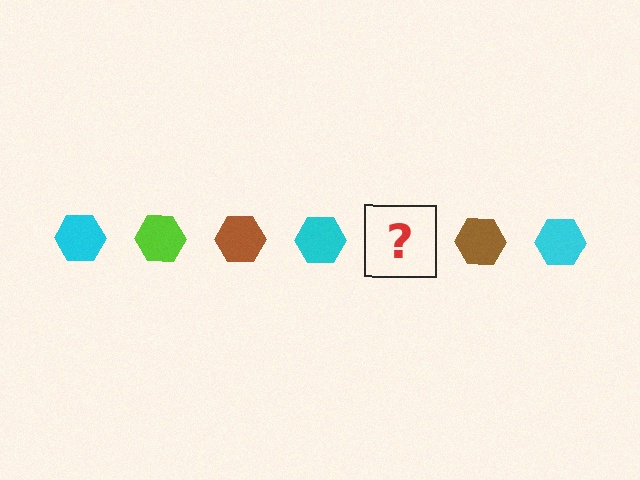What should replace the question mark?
The question mark should be replaced with a lime hexagon.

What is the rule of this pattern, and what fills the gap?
The rule is that the pattern cycles through cyan, lime, brown hexagons. The gap should be filled with a lime hexagon.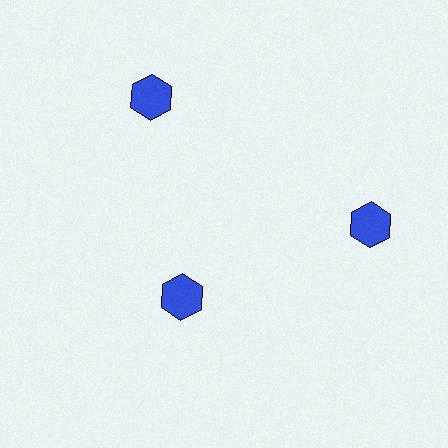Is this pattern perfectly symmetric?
No. The 3 blue hexagons are arranged in a ring, but one element near the 7 o'clock position is pulled inward toward the center, breaking the 3-fold rotational symmetry.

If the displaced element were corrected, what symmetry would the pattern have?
It would have 3-fold rotational symmetry — the pattern would map onto itself every 120 degrees.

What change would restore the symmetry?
The symmetry would be restored by moving it outward, back onto the ring so that all 3 hexagons sit at equal angles and equal distance from the center.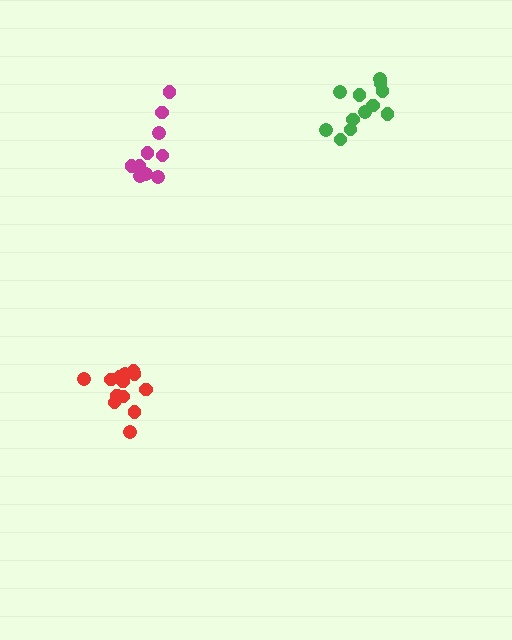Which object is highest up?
The green cluster is topmost.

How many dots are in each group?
Group 1: 10 dots, Group 2: 12 dots, Group 3: 13 dots (35 total).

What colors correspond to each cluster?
The clusters are colored: magenta, green, red.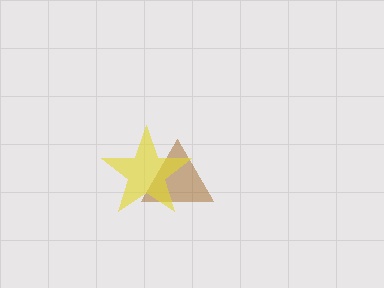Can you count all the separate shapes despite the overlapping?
Yes, there are 2 separate shapes.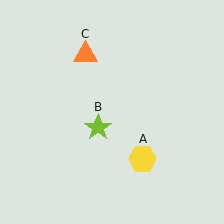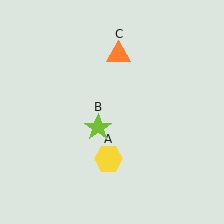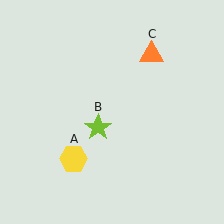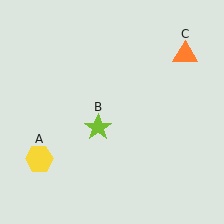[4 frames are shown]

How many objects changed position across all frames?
2 objects changed position: yellow hexagon (object A), orange triangle (object C).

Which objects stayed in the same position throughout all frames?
Lime star (object B) remained stationary.